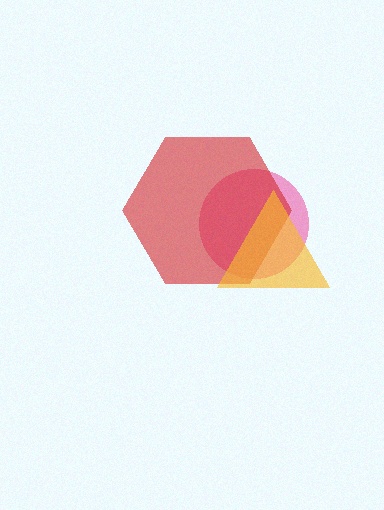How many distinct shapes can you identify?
There are 3 distinct shapes: a pink circle, a red hexagon, a yellow triangle.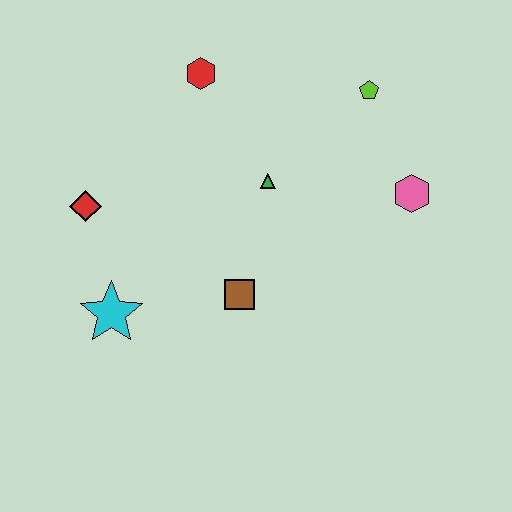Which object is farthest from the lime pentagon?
The cyan star is farthest from the lime pentagon.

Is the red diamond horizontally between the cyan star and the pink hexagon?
No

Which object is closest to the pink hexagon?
The lime pentagon is closest to the pink hexagon.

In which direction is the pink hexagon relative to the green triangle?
The pink hexagon is to the right of the green triangle.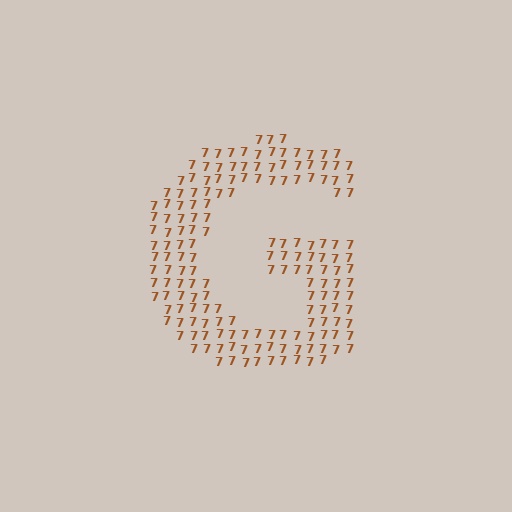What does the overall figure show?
The overall figure shows the letter G.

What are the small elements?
The small elements are digit 7's.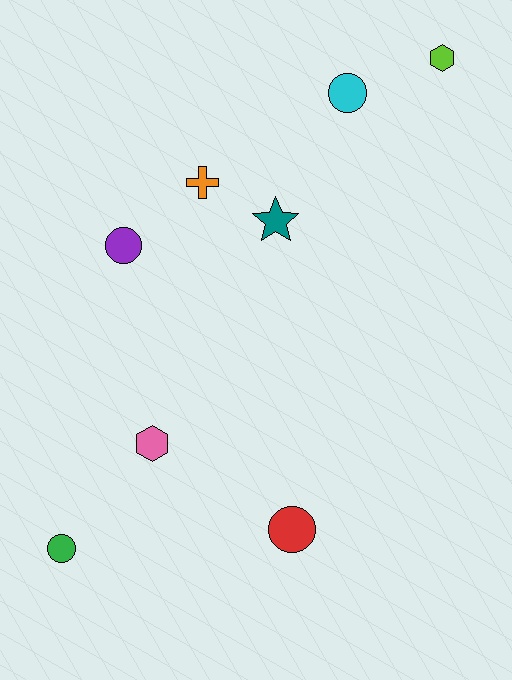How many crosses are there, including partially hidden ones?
There is 1 cross.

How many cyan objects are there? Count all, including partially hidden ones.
There is 1 cyan object.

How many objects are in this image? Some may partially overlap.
There are 8 objects.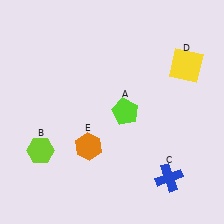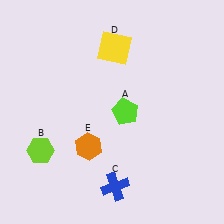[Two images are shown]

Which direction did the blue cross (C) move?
The blue cross (C) moved left.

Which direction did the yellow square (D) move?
The yellow square (D) moved left.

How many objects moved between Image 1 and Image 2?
2 objects moved between the two images.